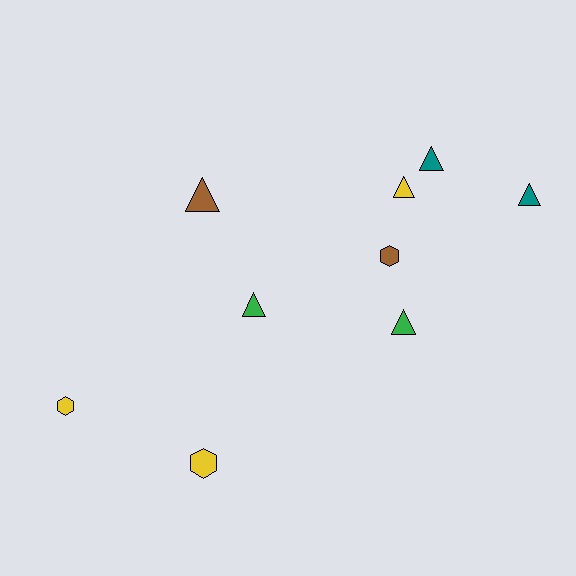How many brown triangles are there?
There is 1 brown triangle.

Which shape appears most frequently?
Triangle, with 6 objects.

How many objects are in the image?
There are 9 objects.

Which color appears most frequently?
Yellow, with 3 objects.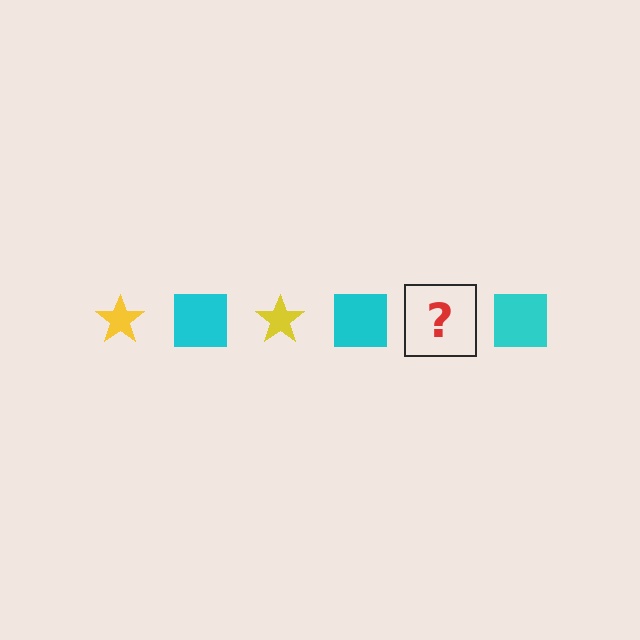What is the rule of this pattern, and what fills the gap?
The rule is that the pattern alternates between yellow star and cyan square. The gap should be filled with a yellow star.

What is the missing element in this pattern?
The missing element is a yellow star.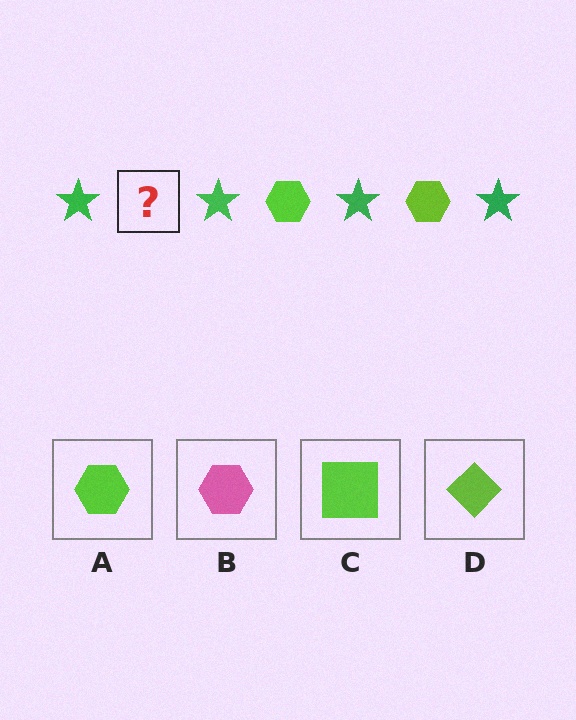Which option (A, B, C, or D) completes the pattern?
A.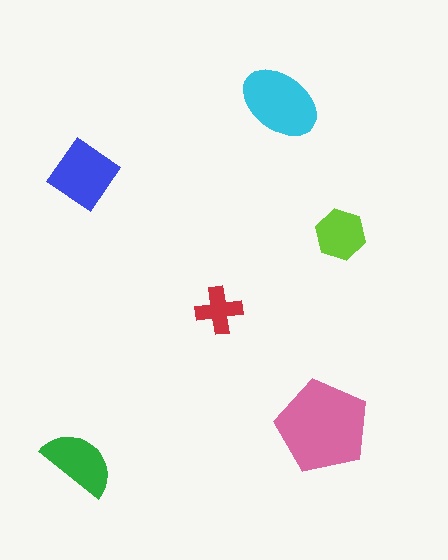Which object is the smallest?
The red cross.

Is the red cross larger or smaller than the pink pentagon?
Smaller.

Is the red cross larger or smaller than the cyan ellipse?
Smaller.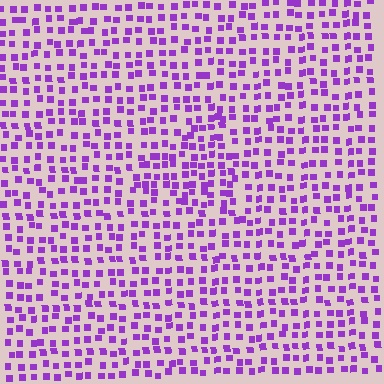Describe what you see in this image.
The image contains small purple elements arranged at two different densities. A triangle-shaped region is visible where the elements are more densely packed than the surrounding area.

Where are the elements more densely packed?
The elements are more densely packed inside the triangle boundary.